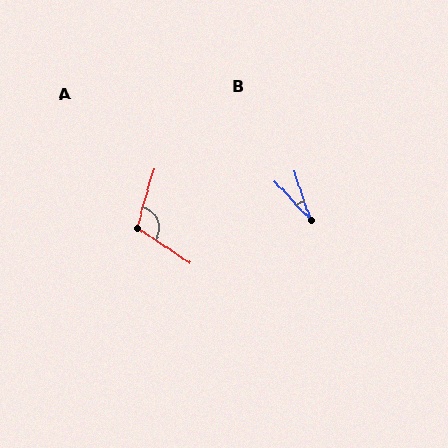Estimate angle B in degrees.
Approximately 25 degrees.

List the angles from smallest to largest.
B (25°), A (108°).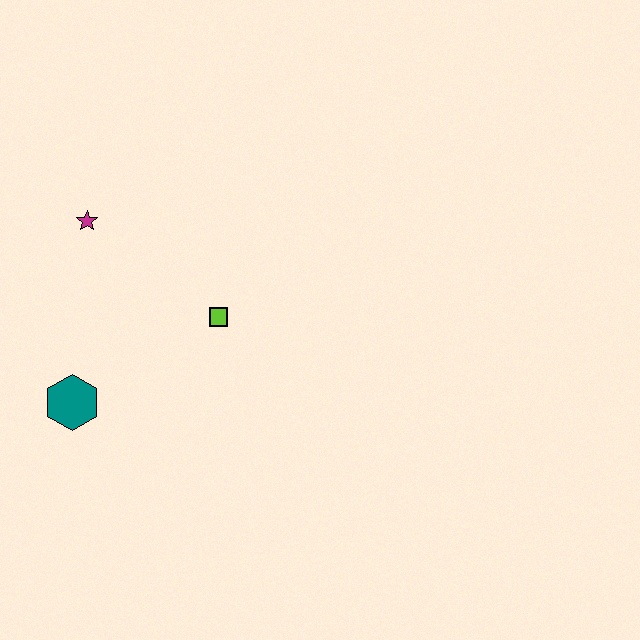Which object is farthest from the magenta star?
The teal hexagon is farthest from the magenta star.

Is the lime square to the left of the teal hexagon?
No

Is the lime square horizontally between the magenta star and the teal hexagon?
No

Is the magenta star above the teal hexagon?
Yes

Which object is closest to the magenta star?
The lime square is closest to the magenta star.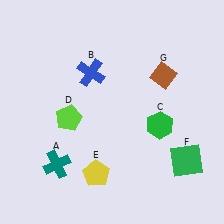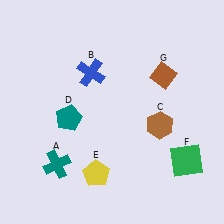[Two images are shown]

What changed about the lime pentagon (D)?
In Image 1, D is lime. In Image 2, it changed to teal.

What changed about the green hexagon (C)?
In Image 1, C is green. In Image 2, it changed to brown.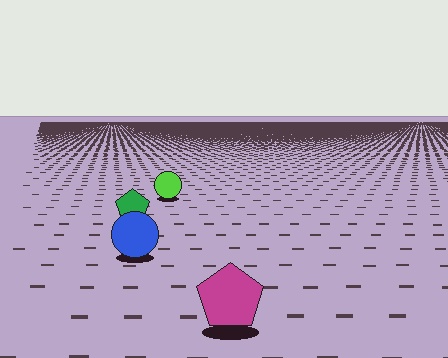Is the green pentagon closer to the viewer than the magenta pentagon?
No. The magenta pentagon is closer — you can tell from the texture gradient: the ground texture is coarser near it.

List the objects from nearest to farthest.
From nearest to farthest: the magenta pentagon, the blue circle, the green pentagon, the lime circle.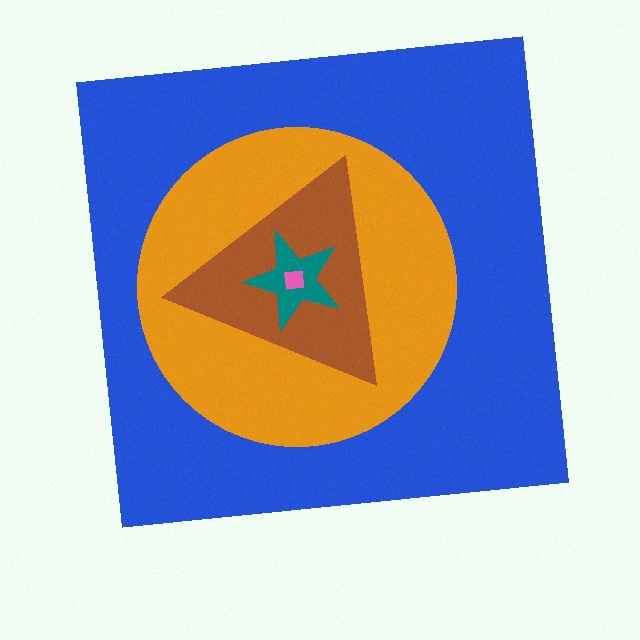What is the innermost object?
The pink square.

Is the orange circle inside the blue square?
Yes.